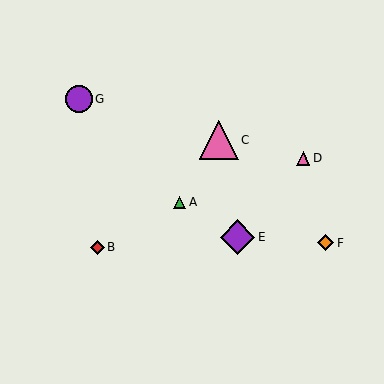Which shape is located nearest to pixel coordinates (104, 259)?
The red diamond (labeled B) at (97, 247) is nearest to that location.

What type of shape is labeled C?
Shape C is a pink triangle.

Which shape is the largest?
The pink triangle (labeled C) is the largest.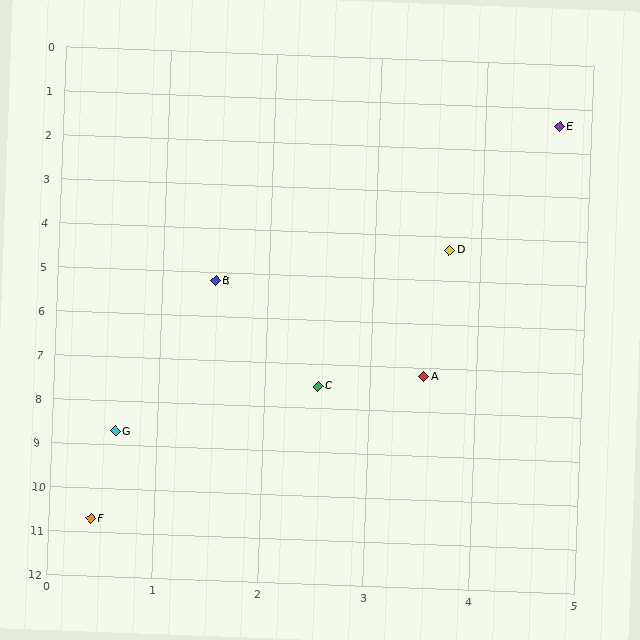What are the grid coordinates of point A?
Point A is at approximately (3.5, 7.2).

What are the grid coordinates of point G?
Point G is at approximately (0.6, 8.7).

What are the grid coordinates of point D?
Point D is at approximately (3.7, 4.3).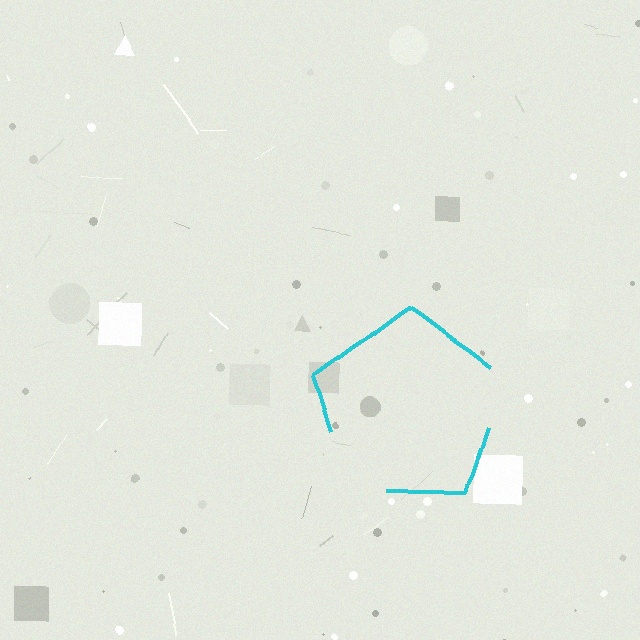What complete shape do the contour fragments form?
The contour fragments form a pentagon.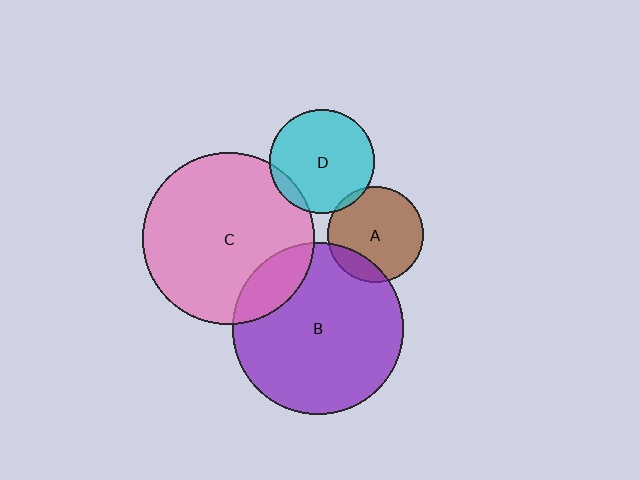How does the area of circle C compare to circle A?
Approximately 3.2 times.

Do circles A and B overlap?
Yes.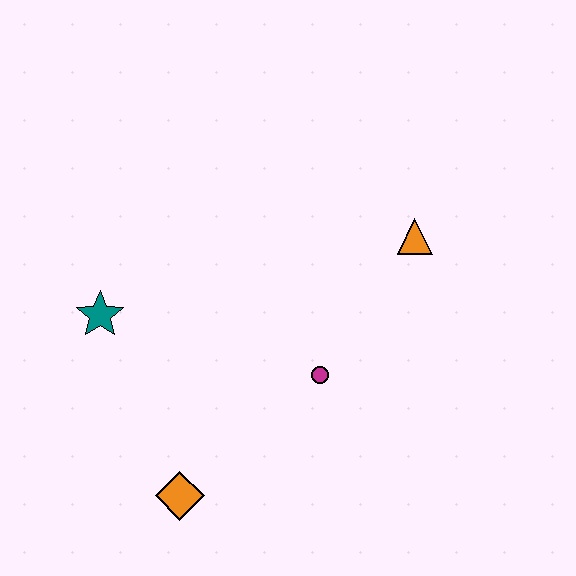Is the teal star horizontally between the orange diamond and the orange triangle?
No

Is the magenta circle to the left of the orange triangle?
Yes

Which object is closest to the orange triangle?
The magenta circle is closest to the orange triangle.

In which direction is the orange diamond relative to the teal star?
The orange diamond is below the teal star.